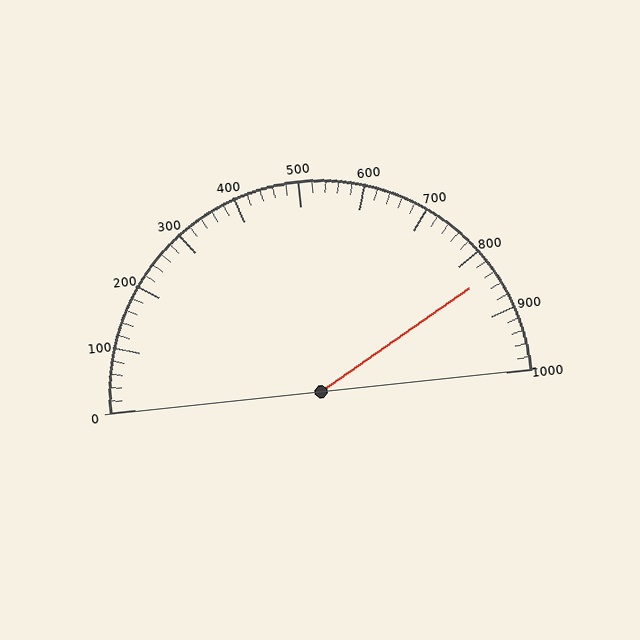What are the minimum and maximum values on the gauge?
The gauge ranges from 0 to 1000.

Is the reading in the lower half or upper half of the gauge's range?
The reading is in the upper half of the range (0 to 1000).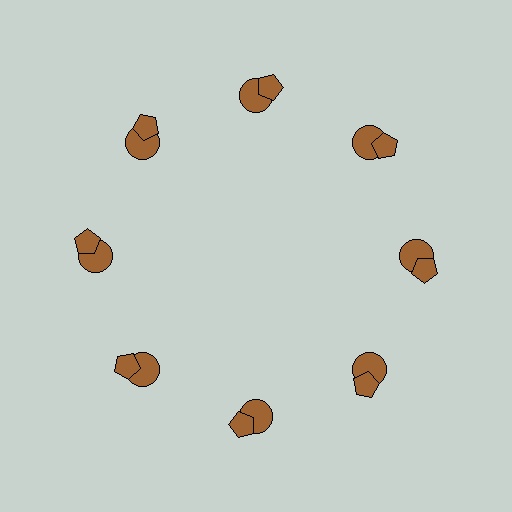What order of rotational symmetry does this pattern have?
This pattern has 8-fold rotational symmetry.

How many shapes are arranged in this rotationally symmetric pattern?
There are 16 shapes, arranged in 8 groups of 2.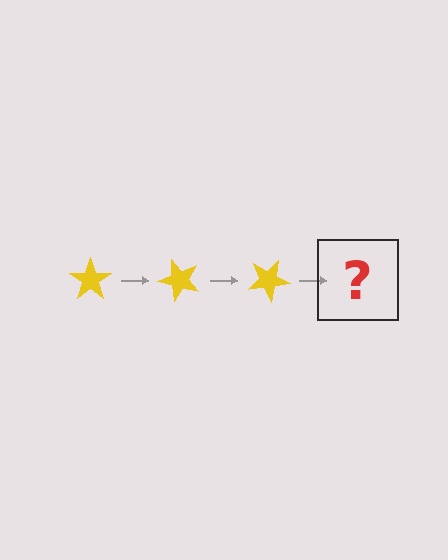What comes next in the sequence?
The next element should be a yellow star rotated 150 degrees.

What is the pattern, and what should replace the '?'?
The pattern is that the star rotates 50 degrees each step. The '?' should be a yellow star rotated 150 degrees.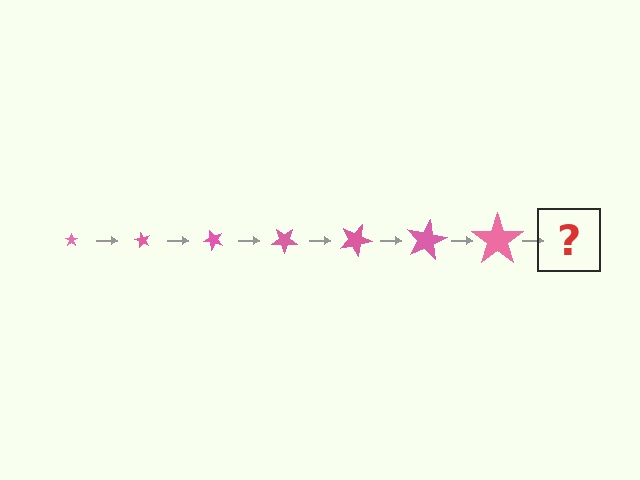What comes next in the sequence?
The next element should be a star, larger than the previous one and rotated 420 degrees from the start.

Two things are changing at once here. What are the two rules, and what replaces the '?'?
The two rules are that the star grows larger each step and it rotates 60 degrees each step. The '?' should be a star, larger than the previous one and rotated 420 degrees from the start.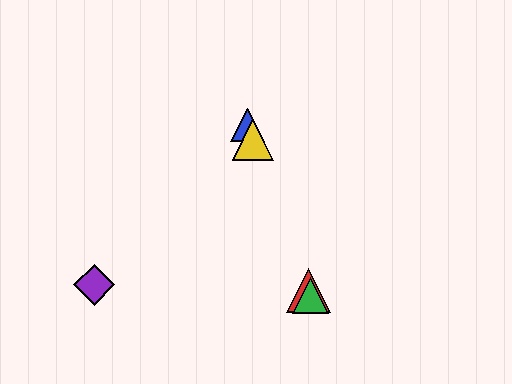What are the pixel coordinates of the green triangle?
The green triangle is at (310, 296).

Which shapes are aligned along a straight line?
The red triangle, the blue triangle, the green triangle, the yellow triangle are aligned along a straight line.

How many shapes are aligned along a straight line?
4 shapes (the red triangle, the blue triangle, the green triangle, the yellow triangle) are aligned along a straight line.